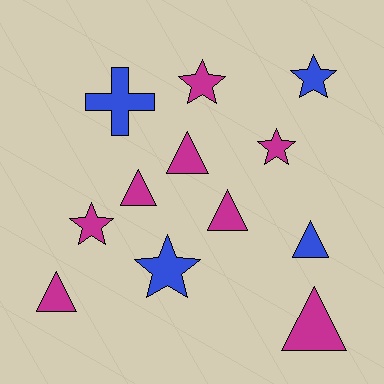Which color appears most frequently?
Magenta, with 8 objects.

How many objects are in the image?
There are 12 objects.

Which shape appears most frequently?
Triangle, with 6 objects.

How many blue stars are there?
There are 2 blue stars.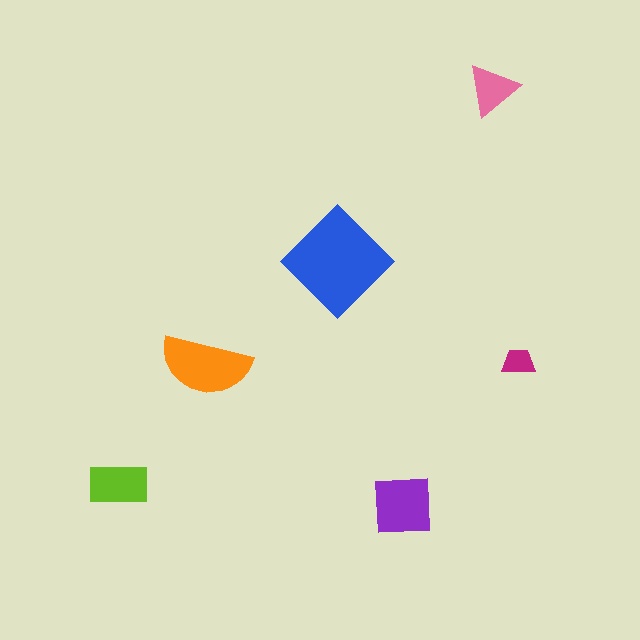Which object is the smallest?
The magenta trapezoid.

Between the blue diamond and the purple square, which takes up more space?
The blue diamond.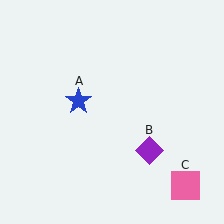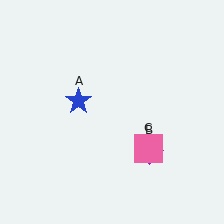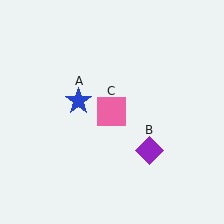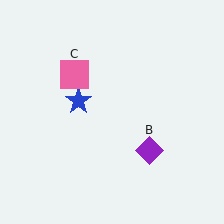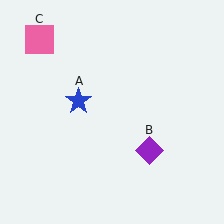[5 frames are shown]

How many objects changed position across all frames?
1 object changed position: pink square (object C).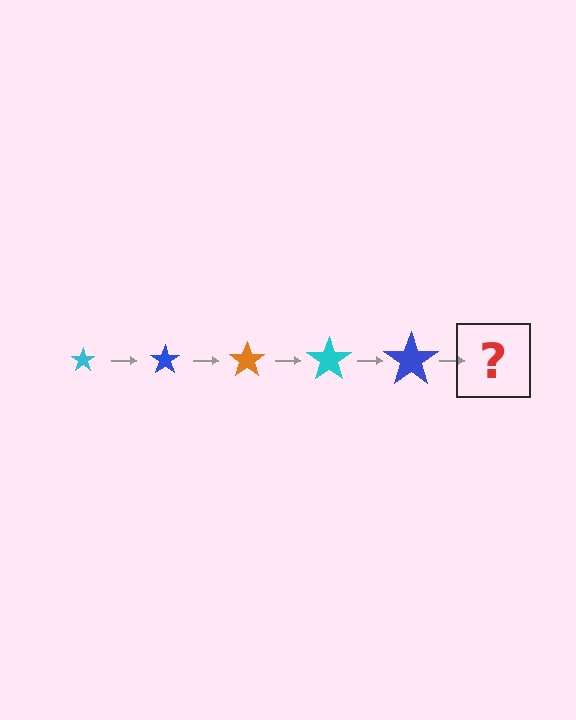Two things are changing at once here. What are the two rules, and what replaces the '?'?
The two rules are that the star grows larger each step and the color cycles through cyan, blue, and orange. The '?' should be an orange star, larger than the previous one.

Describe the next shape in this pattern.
It should be an orange star, larger than the previous one.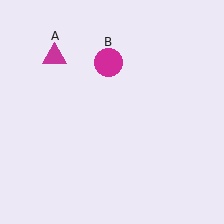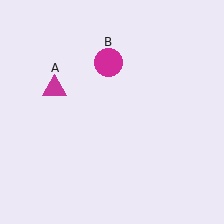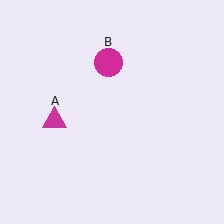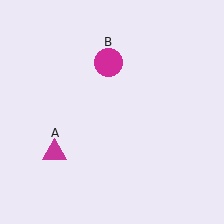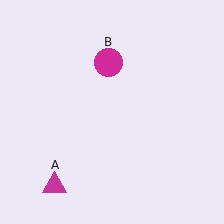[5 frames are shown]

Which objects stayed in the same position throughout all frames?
Magenta circle (object B) remained stationary.